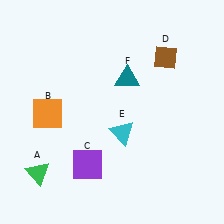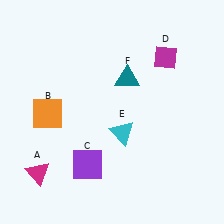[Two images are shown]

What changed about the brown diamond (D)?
In Image 1, D is brown. In Image 2, it changed to magenta.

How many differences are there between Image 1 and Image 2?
There are 2 differences between the two images.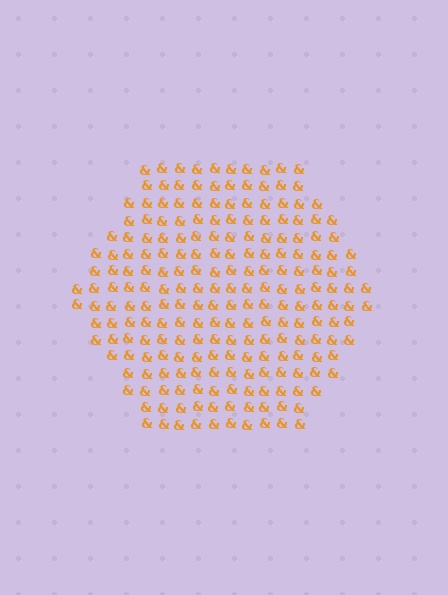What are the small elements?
The small elements are ampersands.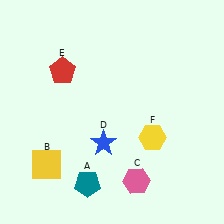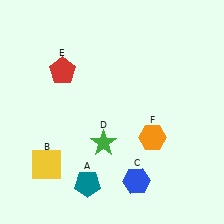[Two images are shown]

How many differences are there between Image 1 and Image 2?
There are 3 differences between the two images.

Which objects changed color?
C changed from pink to blue. D changed from blue to green. F changed from yellow to orange.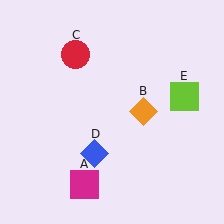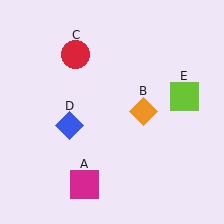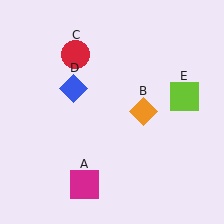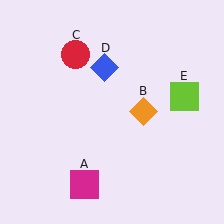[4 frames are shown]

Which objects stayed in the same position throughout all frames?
Magenta square (object A) and orange diamond (object B) and red circle (object C) and lime square (object E) remained stationary.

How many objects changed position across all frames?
1 object changed position: blue diamond (object D).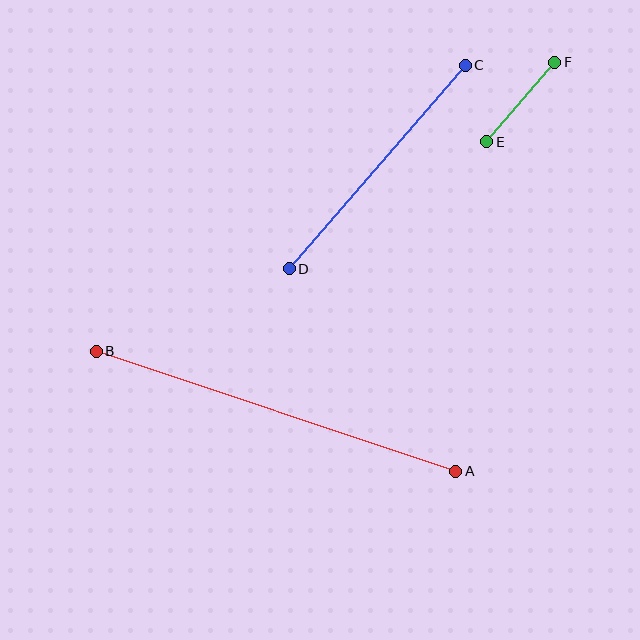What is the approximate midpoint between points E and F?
The midpoint is at approximately (521, 102) pixels.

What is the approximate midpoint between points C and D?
The midpoint is at approximately (377, 167) pixels.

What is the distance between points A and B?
The distance is approximately 379 pixels.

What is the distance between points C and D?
The distance is approximately 269 pixels.